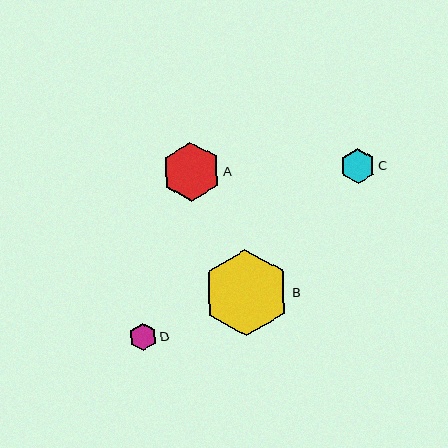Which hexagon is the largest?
Hexagon B is the largest with a size of approximately 86 pixels.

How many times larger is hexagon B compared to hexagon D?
Hexagon B is approximately 3.1 times the size of hexagon D.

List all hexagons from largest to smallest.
From largest to smallest: B, A, C, D.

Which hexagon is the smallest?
Hexagon D is the smallest with a size of approximately 27 pixels.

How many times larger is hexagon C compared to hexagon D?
Hexagon C is approximately 1.3 times the size of hexagon D.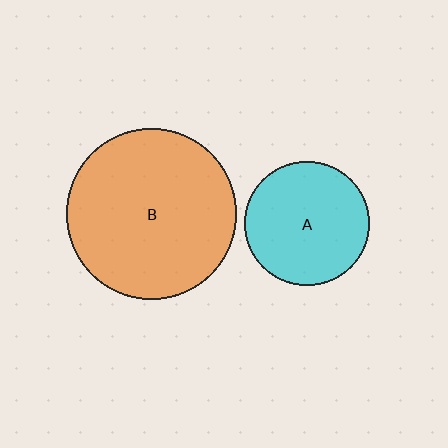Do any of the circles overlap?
No, none of the circles overlap.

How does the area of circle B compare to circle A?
Approximately 1.9 times.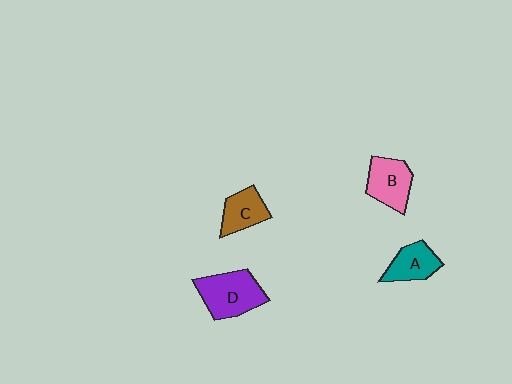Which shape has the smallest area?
Shape C (brown).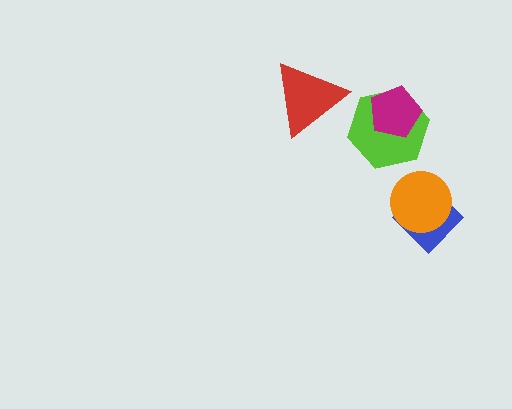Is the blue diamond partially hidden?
Yes, it is partially covered by another shape.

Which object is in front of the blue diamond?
The orange circle is in front of the blue diamond.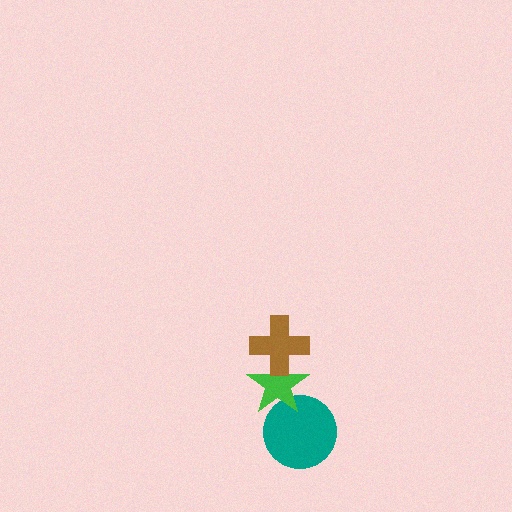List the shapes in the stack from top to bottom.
From top to bottom: the brown cross, the green star, the teal circle.